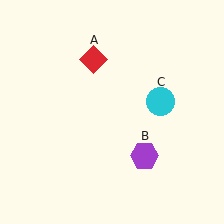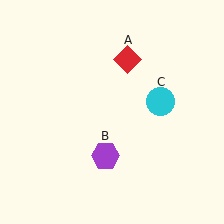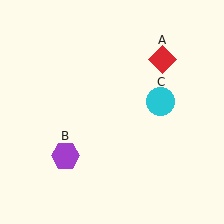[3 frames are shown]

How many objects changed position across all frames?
2 objects changed position: red diamond (object A), purple hexagon (object B).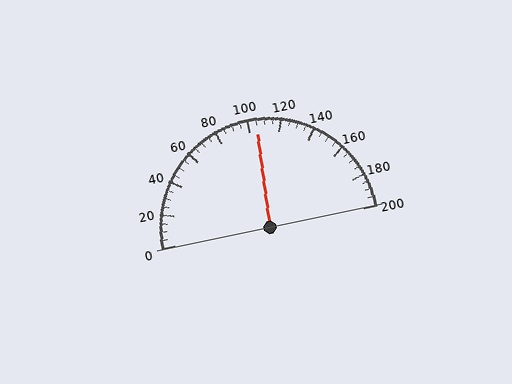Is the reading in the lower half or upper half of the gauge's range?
The reading is in the upper half of the range (0 to 200).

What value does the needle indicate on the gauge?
The needle indicates approximately 105.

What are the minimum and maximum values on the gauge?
The gauge ranges from 0 to 200.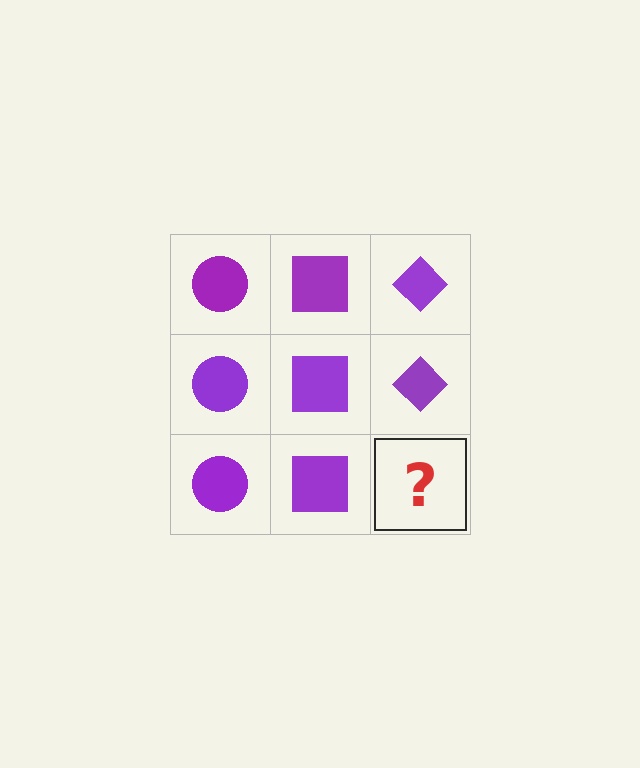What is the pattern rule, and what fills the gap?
The rule is that each column has a consistent shape. The gap should be filled with a purple diamond.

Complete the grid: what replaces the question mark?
The question mark should be replaced with a purple diamond.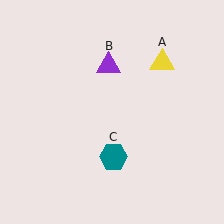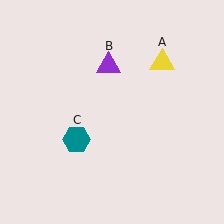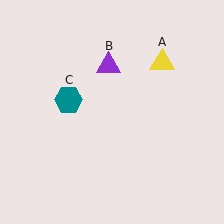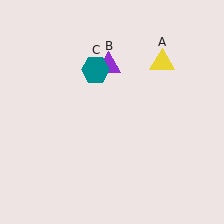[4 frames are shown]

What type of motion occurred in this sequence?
The teal hexagon (object C) rotated clockwise around the center of the scene.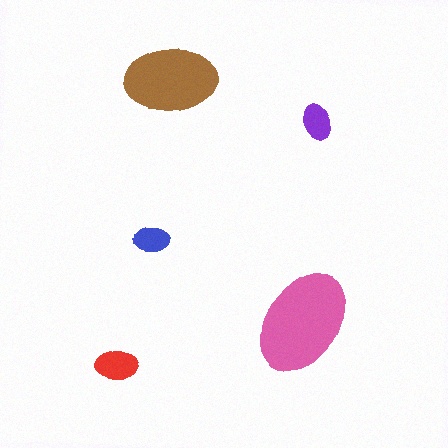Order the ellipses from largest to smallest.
the pink one, the brown one, the red one, the purple one, the blue one.